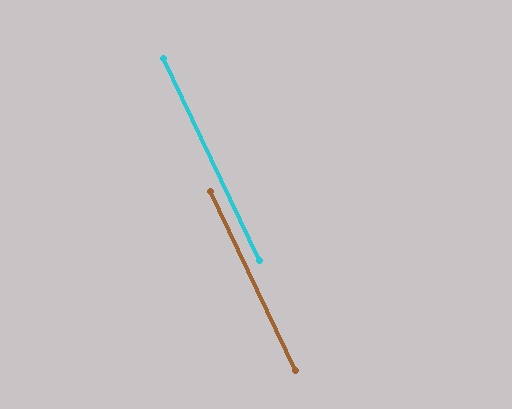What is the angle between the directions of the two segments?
Approximately 0 degrees.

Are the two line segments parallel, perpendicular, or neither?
Parallel — their directions differ by only 0.1°.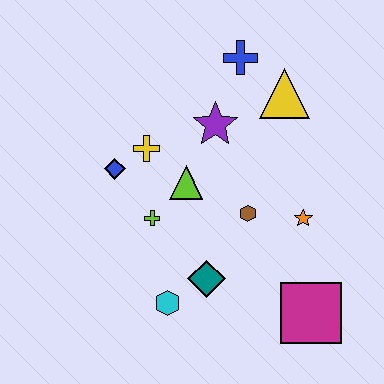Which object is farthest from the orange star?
The blue diamond is farthest from the orange star.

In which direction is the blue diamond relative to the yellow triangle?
The blue diamond is to the left of the yellow triangle.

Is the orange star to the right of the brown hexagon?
Yes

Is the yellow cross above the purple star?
No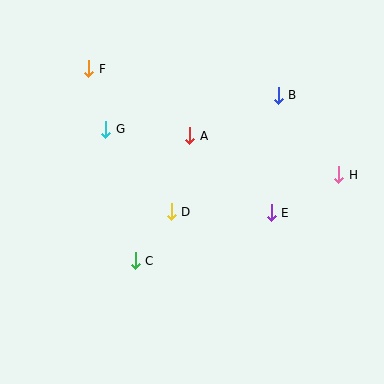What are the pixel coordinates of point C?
Point C is at (135, 261).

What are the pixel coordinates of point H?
Point H is at (339, 175).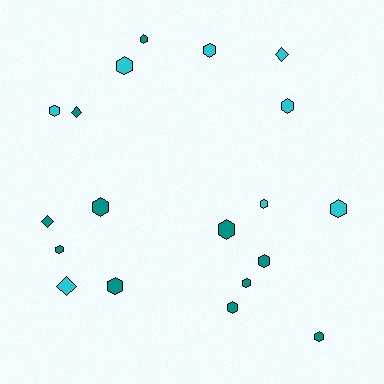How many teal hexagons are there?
There are 9 teal hexagons.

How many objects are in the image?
There are 19 objects.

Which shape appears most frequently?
Hexagon, with 15 objects.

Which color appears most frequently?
Teal, with 11 objects.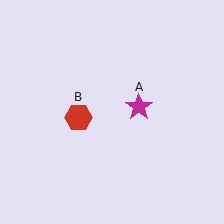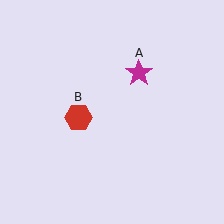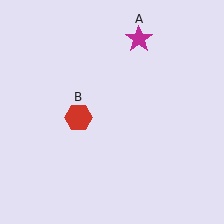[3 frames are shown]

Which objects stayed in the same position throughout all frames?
Red hexagon (object B) remained stationary.